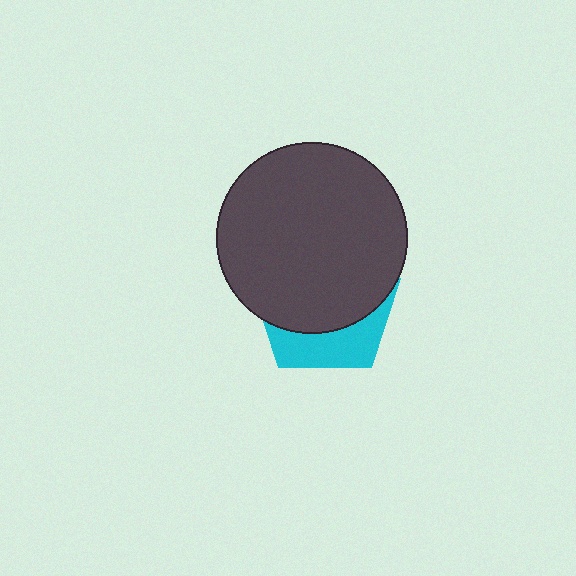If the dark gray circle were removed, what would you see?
You would see the complete cyan pentagon.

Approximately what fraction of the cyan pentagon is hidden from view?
Roughly 69% of the cyan pentagon is hidden behind the dark gray circle.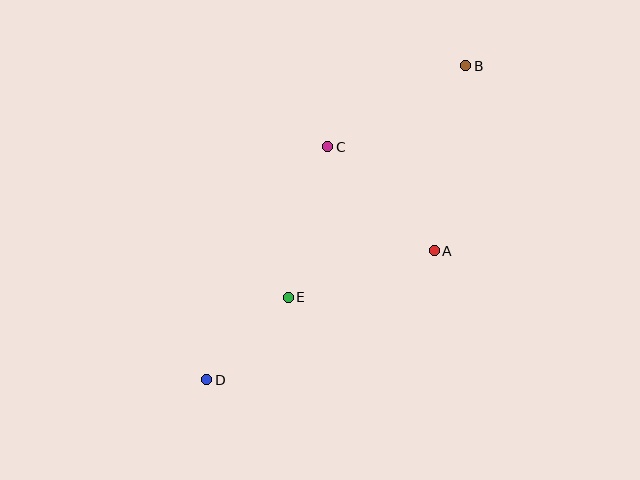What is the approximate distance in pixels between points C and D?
The distance between C and D is approximately 263 pixels.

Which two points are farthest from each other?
Points B and D are farthest from each other.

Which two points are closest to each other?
Points D and E are closest to each other.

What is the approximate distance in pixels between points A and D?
The distance between A and D is approximately 262 pixels.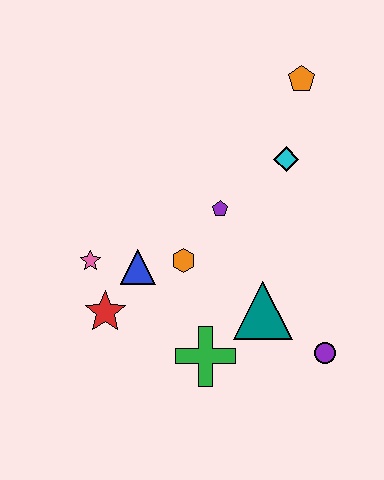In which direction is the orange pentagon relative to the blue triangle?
The orange pentagon is above the blue triangle.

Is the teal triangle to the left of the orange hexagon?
No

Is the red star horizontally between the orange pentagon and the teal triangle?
No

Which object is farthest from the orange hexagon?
The orange pentagon is farthest from the orange hexagon.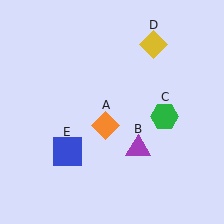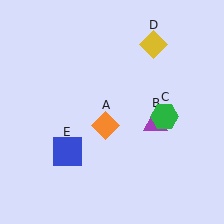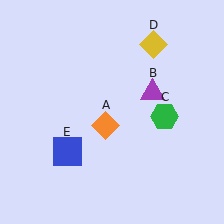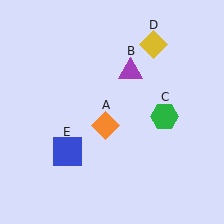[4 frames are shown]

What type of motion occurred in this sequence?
The purple triangle (object B) rotated counterclockwise around the center of the scene.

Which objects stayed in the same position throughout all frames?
Orange diamond (object A) and green hexagon (object C) and yellow diamond (object D) and blue square (object E) remained stationary.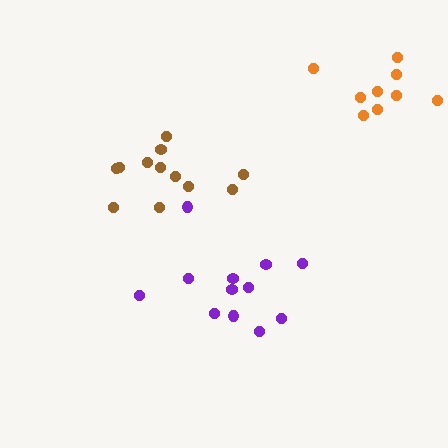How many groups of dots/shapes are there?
There are 3 groups.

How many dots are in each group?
Group 1: 9 dots, Group 2: 12 dots, Group 3: 12 dots (33 total).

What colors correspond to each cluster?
The clusters are colored: orange, purple, brown.